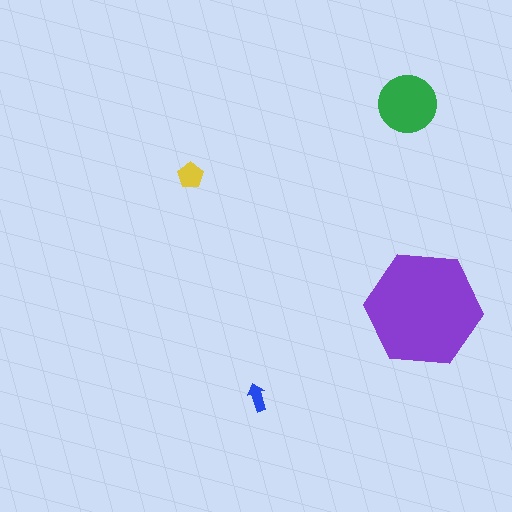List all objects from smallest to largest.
The blue arrow, the yellow pentagon, the green circle, the purple hexagon.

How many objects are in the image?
There are 4 objects in the image.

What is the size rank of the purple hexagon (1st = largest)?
1st.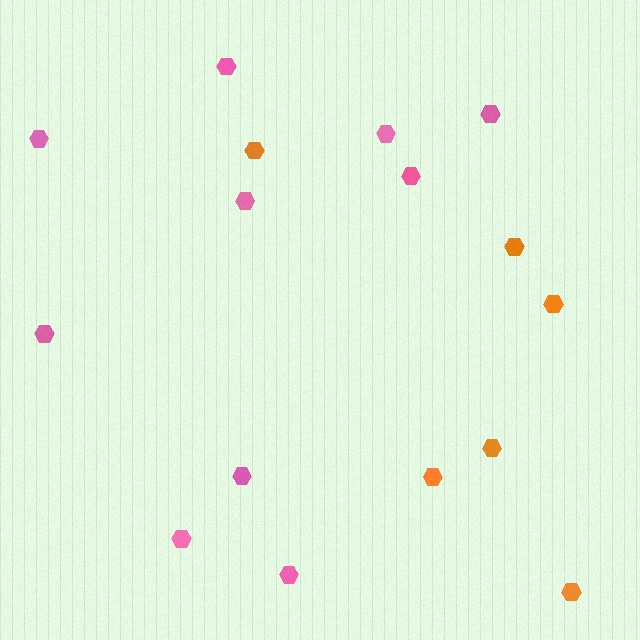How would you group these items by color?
There are 2 groups: one group of pink hexagons (10) and one group of orange hexagons (6).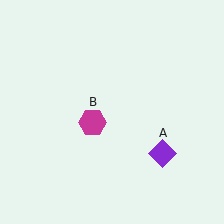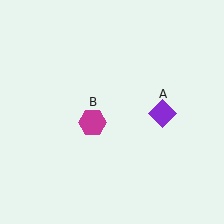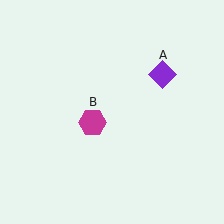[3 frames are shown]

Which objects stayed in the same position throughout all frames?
Magenta hexagon (object B) remained stationary.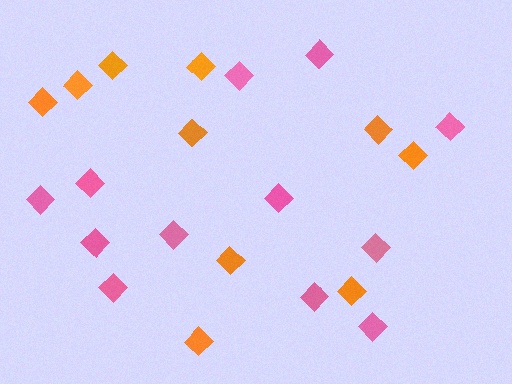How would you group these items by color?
There are 2 groups: one group of pink diamonds (12) and one group of orange diamonds (10).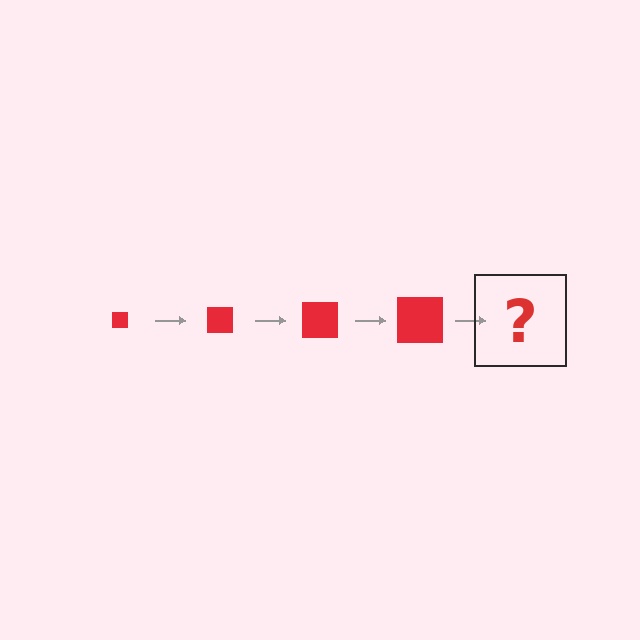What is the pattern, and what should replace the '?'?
The pattern is that the square gets progressively larger each step. The '?' should be a red square, larger than the previous one.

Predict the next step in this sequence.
The next step is a red square, larger than the previous one.